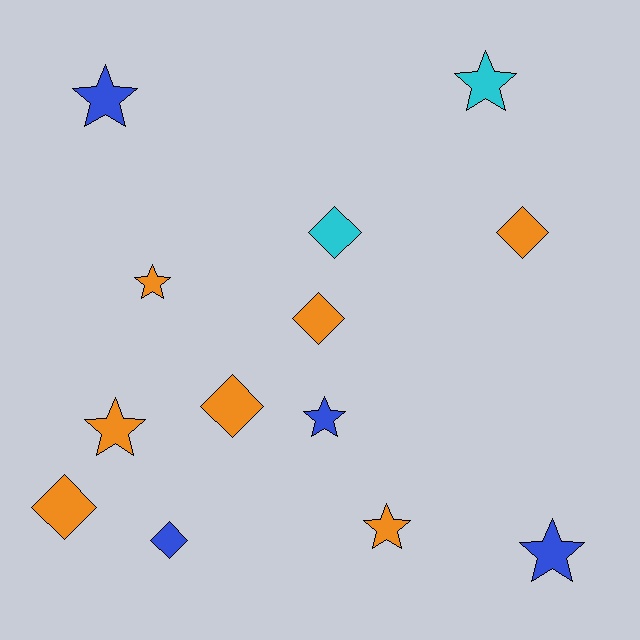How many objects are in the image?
There are 13 objects.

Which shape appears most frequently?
Star, with 7 objects.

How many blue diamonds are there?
There is 1 blue diamond.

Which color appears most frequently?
Orange, with 7 objects.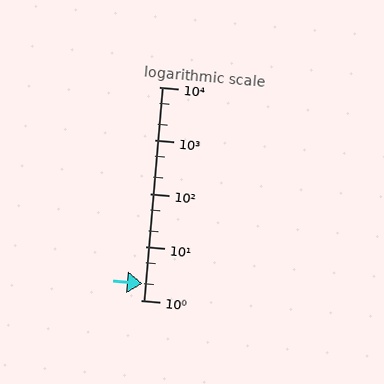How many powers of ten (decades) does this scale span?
The scale spans 4 decades, from 1 to 10000.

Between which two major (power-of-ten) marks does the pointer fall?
The pointer is between 1 and 10.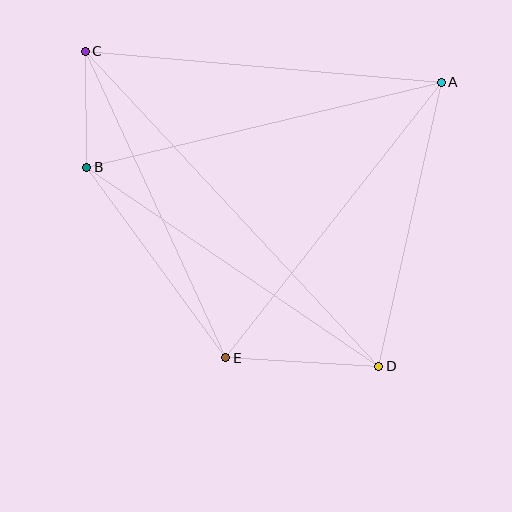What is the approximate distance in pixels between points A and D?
The distance between A and D is approximately 291 pixels.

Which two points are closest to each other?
Points B and C are closest to each other.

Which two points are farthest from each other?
Points C and D are farthest from each other.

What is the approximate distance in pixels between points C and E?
The distance between C and E is approximately 337 pixels.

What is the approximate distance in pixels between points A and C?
The distance between A and C is approximately 357 pixels.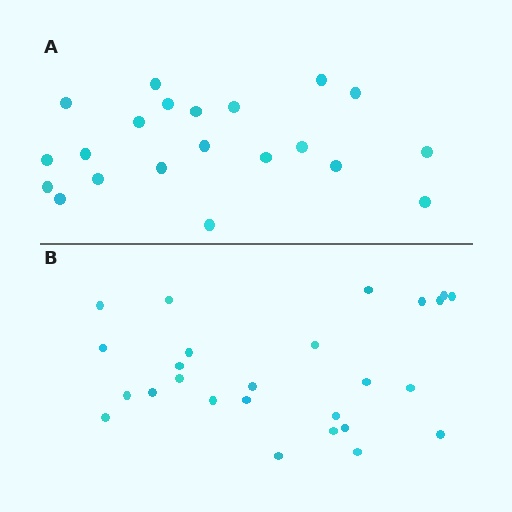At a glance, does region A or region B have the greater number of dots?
Region B (the bottom region) has more dots.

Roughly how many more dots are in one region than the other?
Region B has about 5 more dots than region A.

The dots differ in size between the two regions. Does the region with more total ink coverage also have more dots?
No. Region A has more total ink coverage because its dots are larger, but region B actually contains more individual dots. Total area can be misleading — the number of items is what matters here.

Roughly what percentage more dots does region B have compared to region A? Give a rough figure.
About 25% more.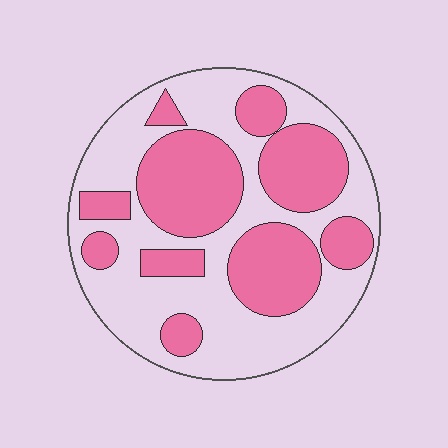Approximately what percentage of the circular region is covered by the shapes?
Approximately 45%.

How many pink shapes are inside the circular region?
10.